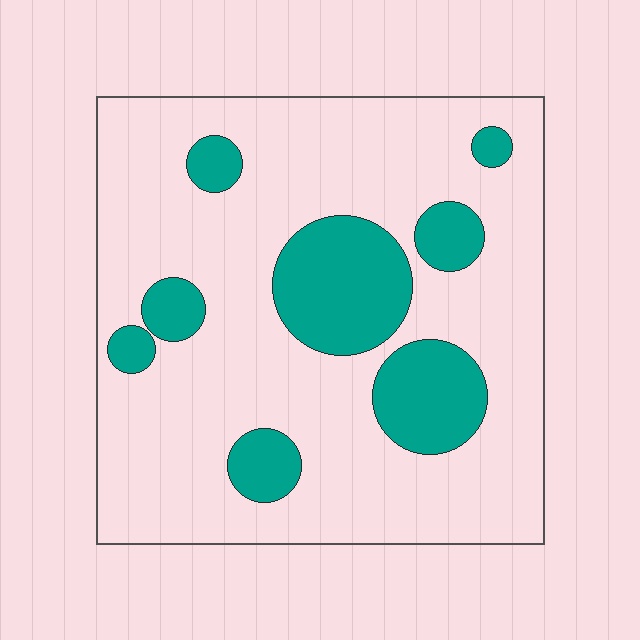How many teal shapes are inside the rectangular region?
8.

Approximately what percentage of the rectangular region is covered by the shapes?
Approximately 20%.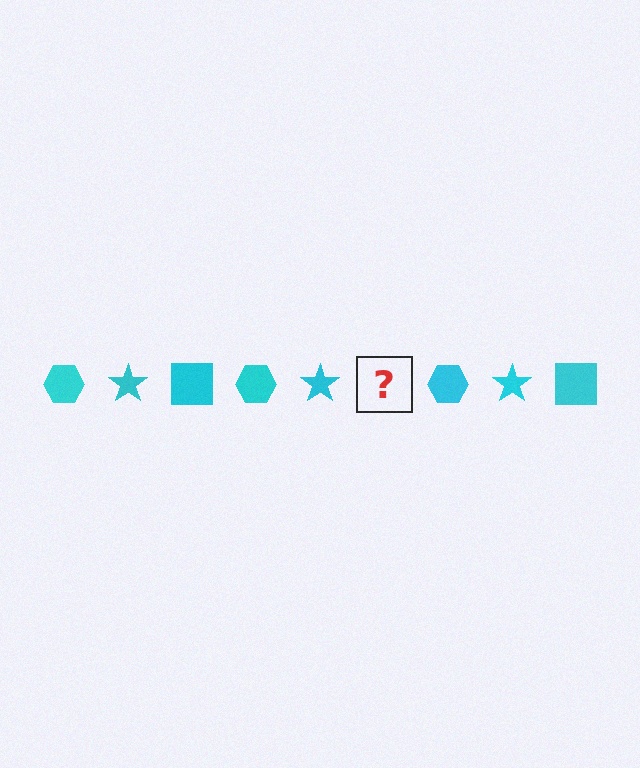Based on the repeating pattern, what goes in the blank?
The blank should be a cyan square.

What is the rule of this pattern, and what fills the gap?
The rule is that the pattern cycles through hexagon, star, square shapes in cyan. The gap should be filled with a cyan square.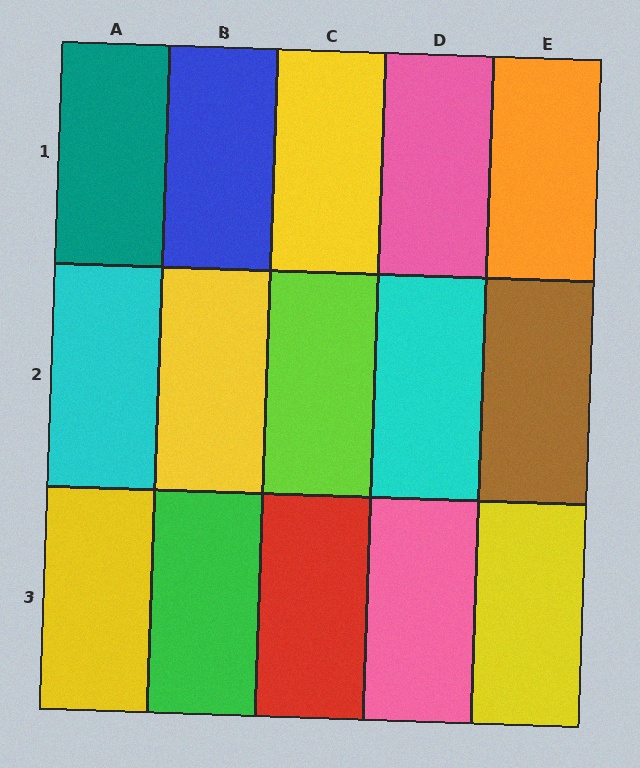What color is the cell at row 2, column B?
Yellow.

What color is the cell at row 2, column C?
Lime.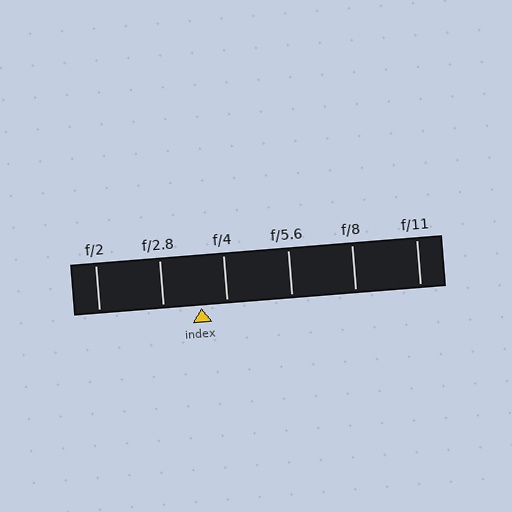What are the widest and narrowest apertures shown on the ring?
The widest aperture shown is f/2 and the narrowest is f/11.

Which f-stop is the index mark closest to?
The index mark is closest to f/4.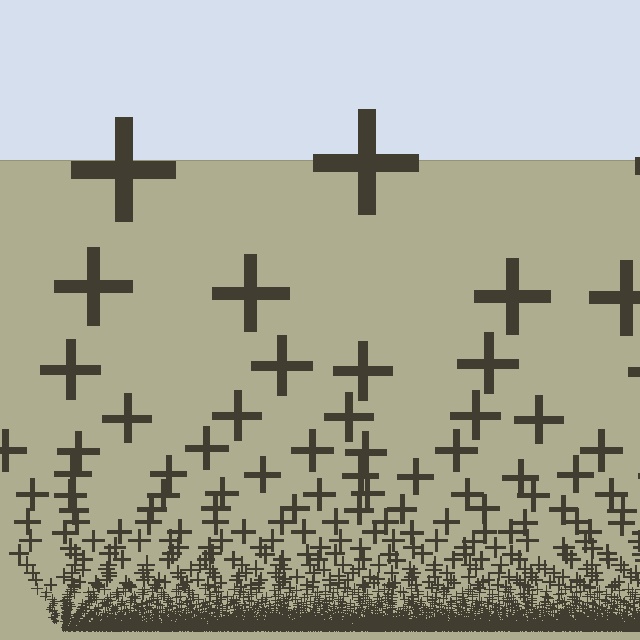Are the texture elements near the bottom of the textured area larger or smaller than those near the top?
Smaller. The gradient is inverted — elements near the bottom are smaller and denser.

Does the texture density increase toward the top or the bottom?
Density increases toward the bottom.